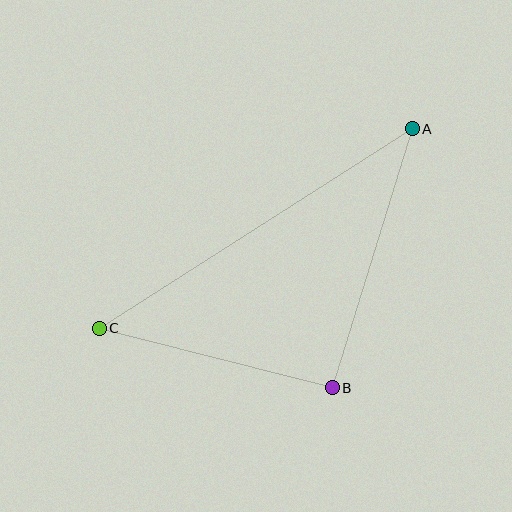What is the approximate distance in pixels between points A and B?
The distance between A and B is approximately 271 pixels.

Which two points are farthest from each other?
Points A and C are farthest from each other.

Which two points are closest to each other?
Points B and C are closest to each other.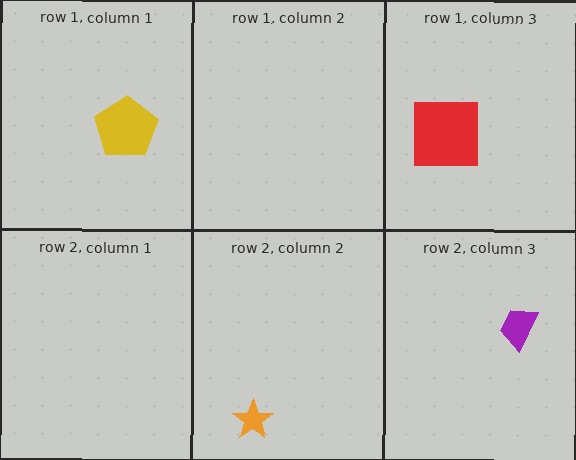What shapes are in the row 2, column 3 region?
The purple trapezoid.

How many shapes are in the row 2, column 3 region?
1.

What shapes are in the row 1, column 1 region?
The yellow pentagon.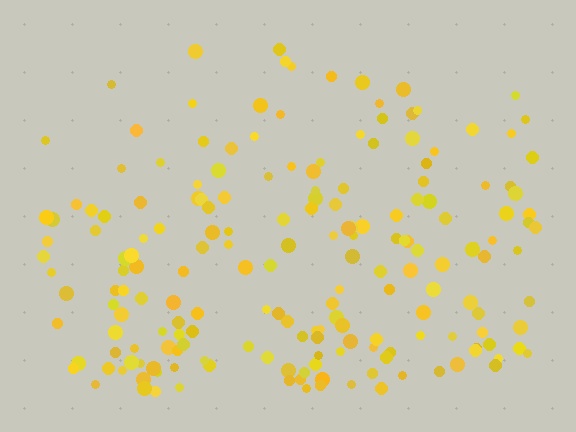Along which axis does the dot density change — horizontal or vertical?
Vertical.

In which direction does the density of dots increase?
From top to bottom, with the bottom side densest.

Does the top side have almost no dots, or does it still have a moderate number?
Still a moderate number, just noticeably fewer than the bottom.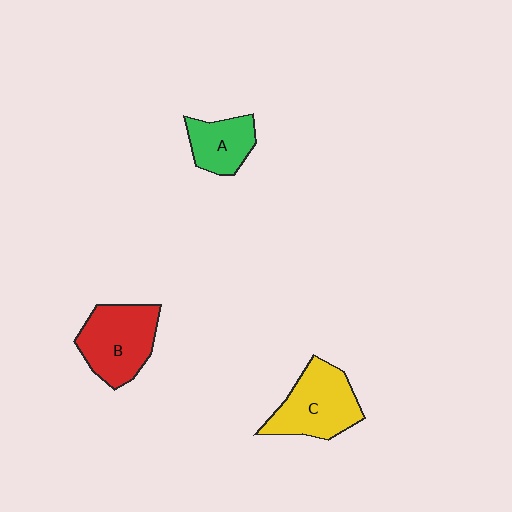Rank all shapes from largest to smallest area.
From largest to smallest: B (red), C (yellow), A (green).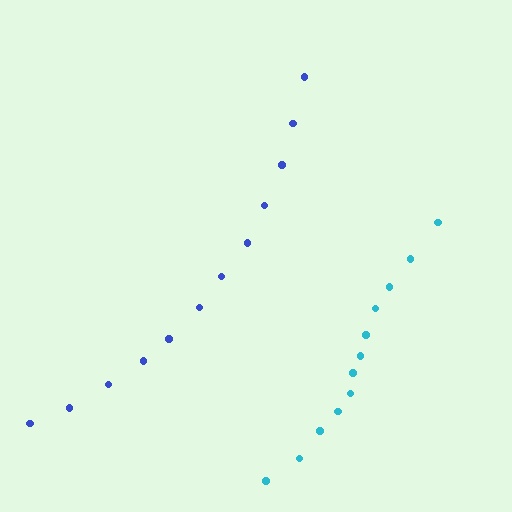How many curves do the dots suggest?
There are 2 distinct paths.